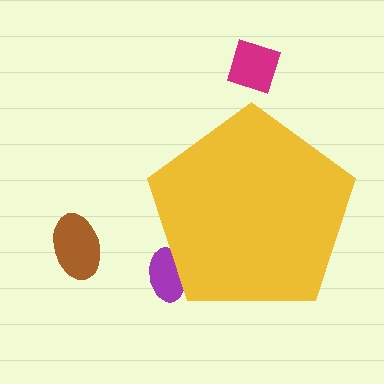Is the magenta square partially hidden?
No, the magenta square is fully visible.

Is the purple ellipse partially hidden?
Yes, the purple ellipse is partially hidden behind the yellow pentagon.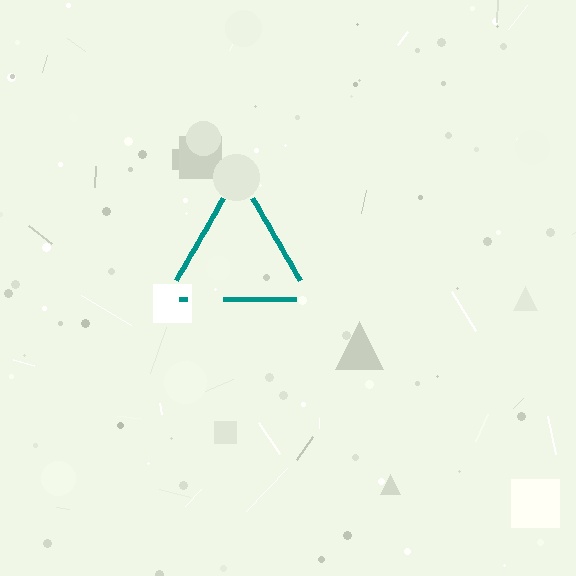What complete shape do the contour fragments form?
The contour fragments form a triangle.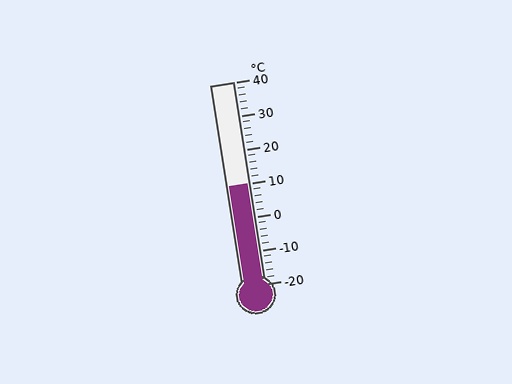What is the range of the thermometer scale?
The thermometer scale ranges from -20°C to 40°C.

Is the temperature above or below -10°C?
The temperature is above -10°C.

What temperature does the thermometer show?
The thermometer shows approximately 10°C.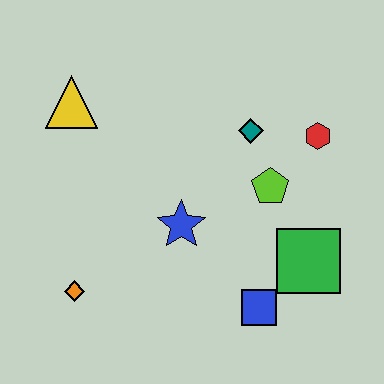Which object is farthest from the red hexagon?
The orange diamond is farthest from the red hexagon.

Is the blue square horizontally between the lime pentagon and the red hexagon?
No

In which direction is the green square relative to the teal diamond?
The green square is below the teal diamond.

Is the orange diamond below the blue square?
No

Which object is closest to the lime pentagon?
The teal diamond is closest to the lime pentagon.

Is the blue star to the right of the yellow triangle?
Yes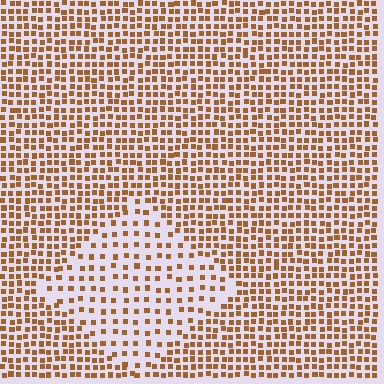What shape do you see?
I see a diamond.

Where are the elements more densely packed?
The elements are more densely packed outside the diamond boundary.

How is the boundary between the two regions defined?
The boundary is defined by a change in element density (approximately 2.1x ratio). All elements are the same color, size, and shape.